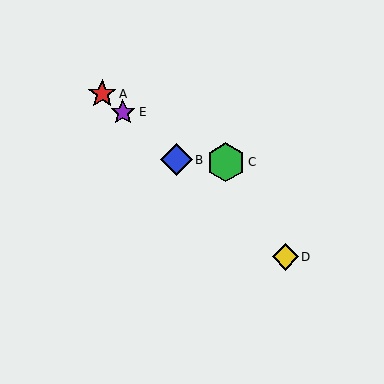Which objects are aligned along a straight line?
Objects A, B, D, E are aligned along a straight line.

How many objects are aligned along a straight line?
4 objects (A, B, D, E) are aligned along a straight line.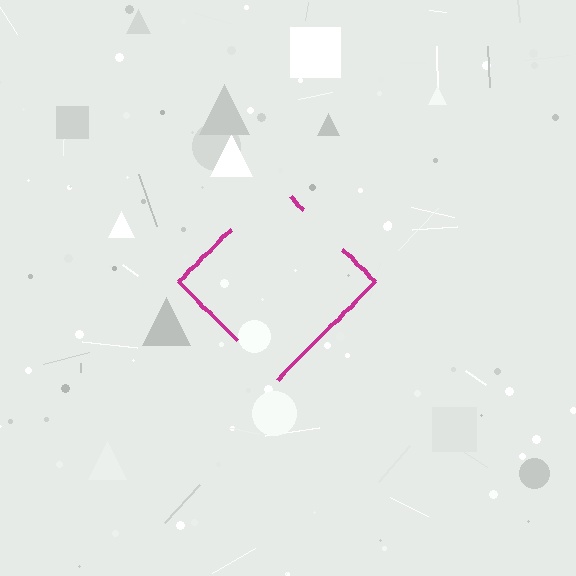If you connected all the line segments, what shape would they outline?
They would outline a diamond.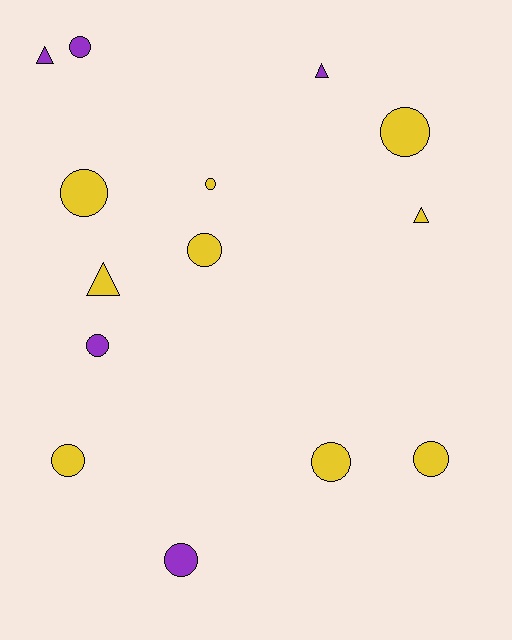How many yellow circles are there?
There are 7 yellow circles.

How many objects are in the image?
There are 14 objects.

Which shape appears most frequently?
Circle, with 10 objects.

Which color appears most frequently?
Yellow, with 9 objects.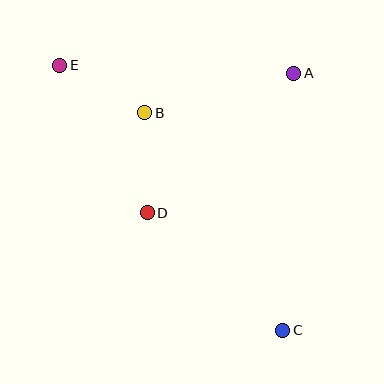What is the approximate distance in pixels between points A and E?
The distance between A and E is approximately 234 pixels.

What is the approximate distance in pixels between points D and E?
The distance between D and E is approximately 172 pixels.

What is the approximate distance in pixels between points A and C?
The distance between A and C is approximately 257 pixels.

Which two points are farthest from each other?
Points C and E are farthest from each other.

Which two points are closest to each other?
Points B and E are closest to each other.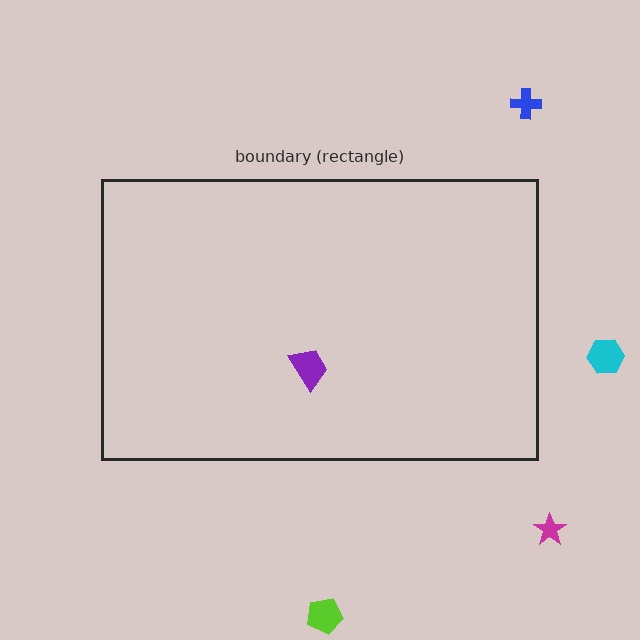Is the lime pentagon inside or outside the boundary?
Outside.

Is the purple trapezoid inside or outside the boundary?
Inside.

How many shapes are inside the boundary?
1 inside, 4 outside.